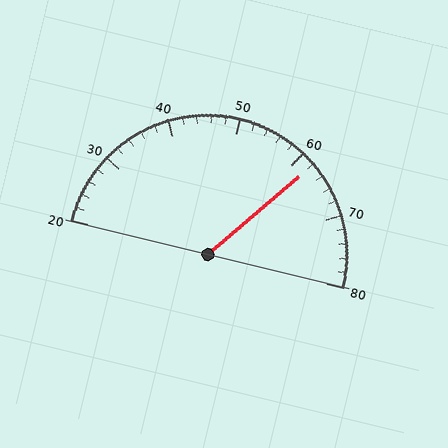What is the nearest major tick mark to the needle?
The nearest major tick mark is 60.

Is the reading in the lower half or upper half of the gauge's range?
The reading is in the upper half of the range (20 to 80).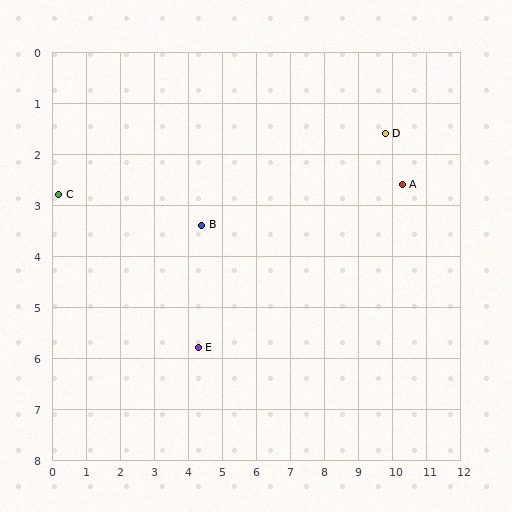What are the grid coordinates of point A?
Point A is at approximately (10.3, 2.6).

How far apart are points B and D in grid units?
Points B and D are about 5.7 grid units apart.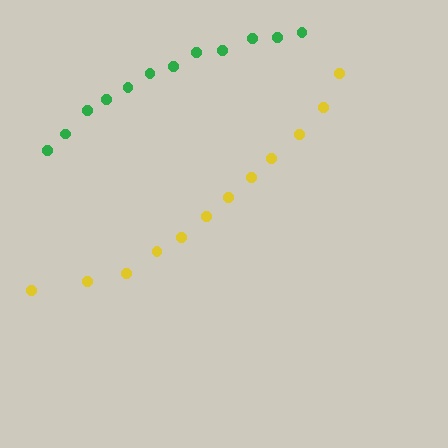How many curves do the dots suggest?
There are 2 distinct paths.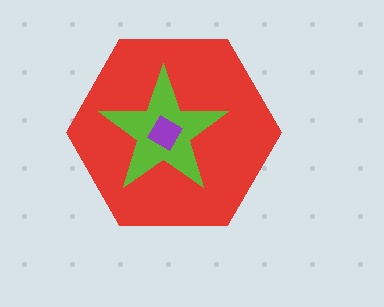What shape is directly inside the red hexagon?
The lime star.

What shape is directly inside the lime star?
The purple diamond.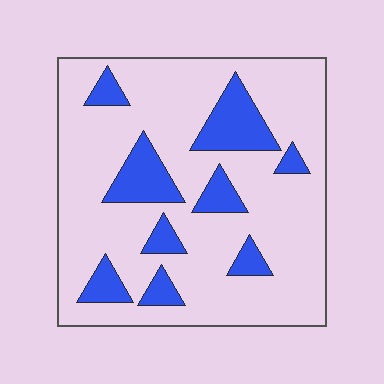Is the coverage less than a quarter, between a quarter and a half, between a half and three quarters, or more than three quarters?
Less than a quarter.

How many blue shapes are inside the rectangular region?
9.